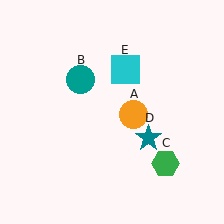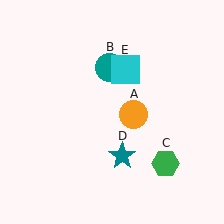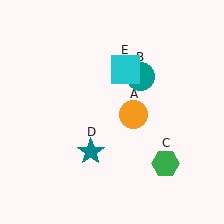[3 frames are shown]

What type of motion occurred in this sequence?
The teal circle (object B), teal star (object D) rotated clockwise around the center of the scene.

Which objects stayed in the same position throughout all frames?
Orange circle (object A) and green hexagon (object C) and cyan square (object E) remained stationary.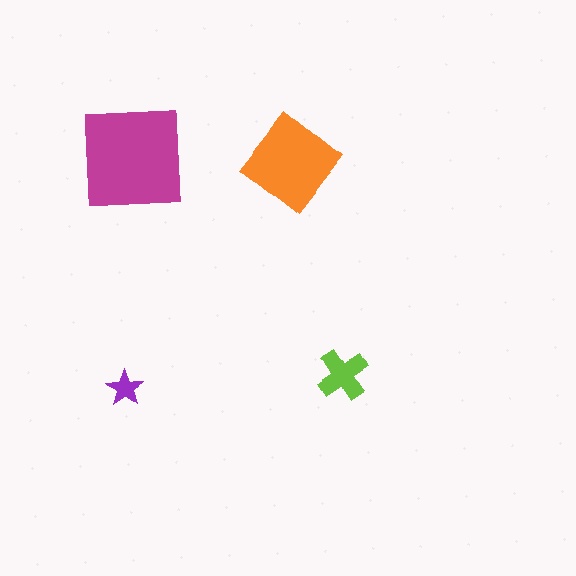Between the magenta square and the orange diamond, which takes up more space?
The magenta square.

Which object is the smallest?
The purple star.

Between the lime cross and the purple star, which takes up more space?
The lime cross.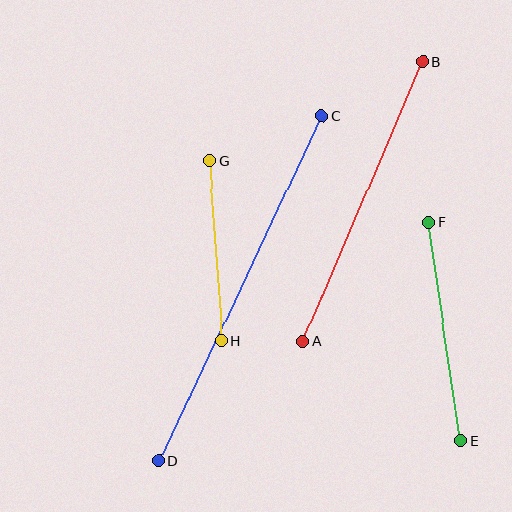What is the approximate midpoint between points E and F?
The midpoint is at approximately (445, 331) pixels.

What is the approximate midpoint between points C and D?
The midpoint is at approximately (240, 288) pixels.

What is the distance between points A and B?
The distance is approximately 304 pixels.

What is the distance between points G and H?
The distance is approximately 180 pixels.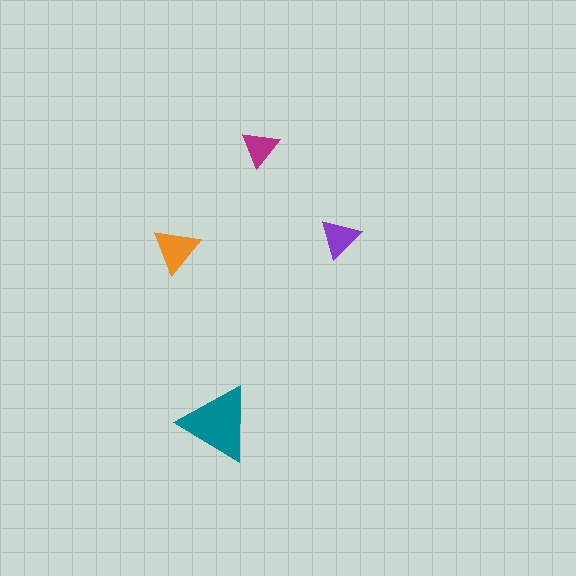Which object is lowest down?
The teal triangle is bottommost.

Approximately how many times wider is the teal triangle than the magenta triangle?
About 2 times wider.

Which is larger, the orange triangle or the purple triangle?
The orange one.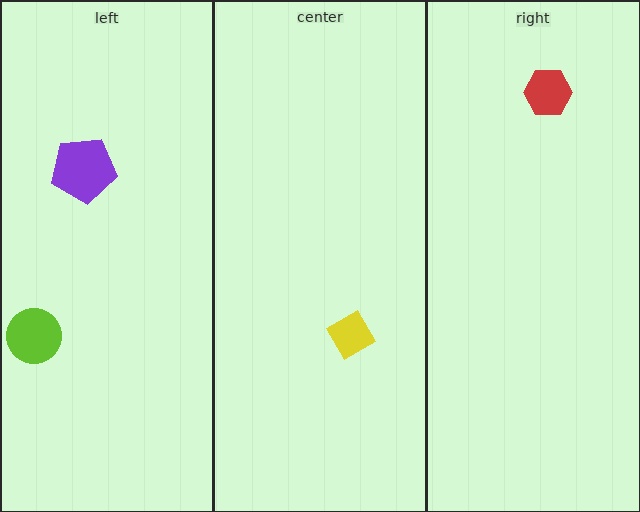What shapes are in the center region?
The yellow diamond.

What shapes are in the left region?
The purple pentagon, the lime circle.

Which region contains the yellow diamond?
The center region.